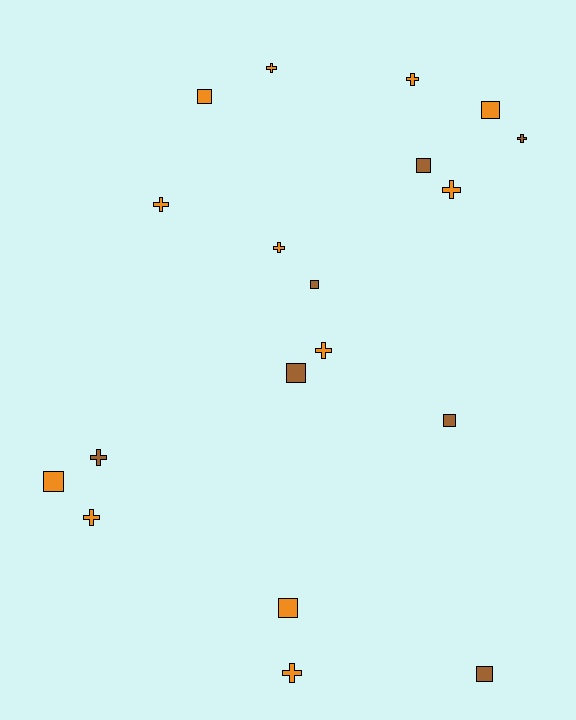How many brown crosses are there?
There are 2 brown crosses.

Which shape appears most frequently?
Cross, with 10 objects.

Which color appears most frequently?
Orange, with 12 objects.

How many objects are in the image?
There are 19 objects.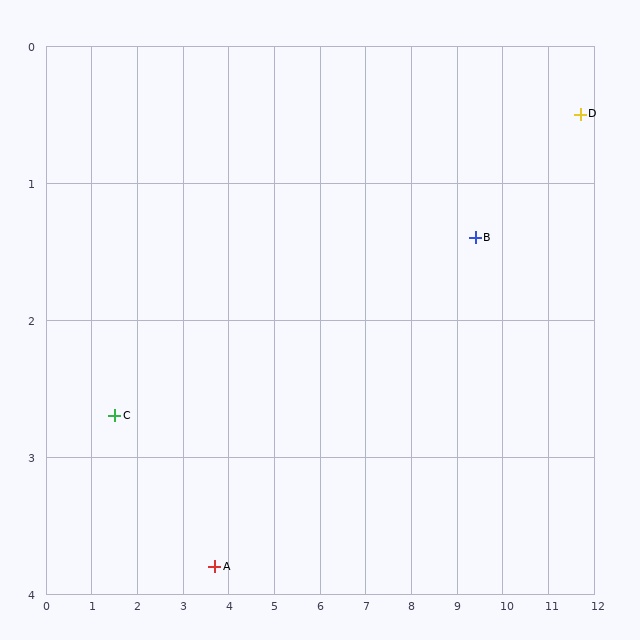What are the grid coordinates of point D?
Point D is at approximately (11.7, 0.5).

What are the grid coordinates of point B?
Point B is at approximately (9.4, 1.4).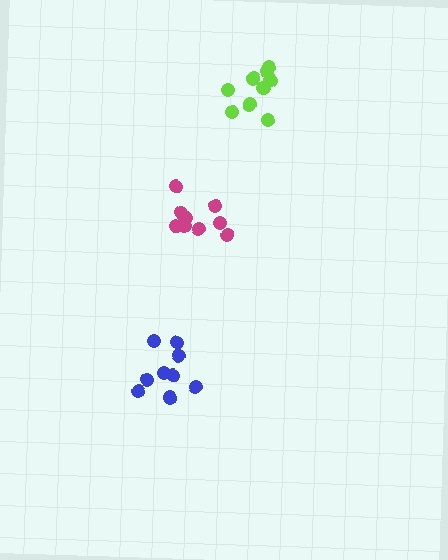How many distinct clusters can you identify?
There are 3 distinct clusters.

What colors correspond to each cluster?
The clusters are colored: magenta, blue, lime.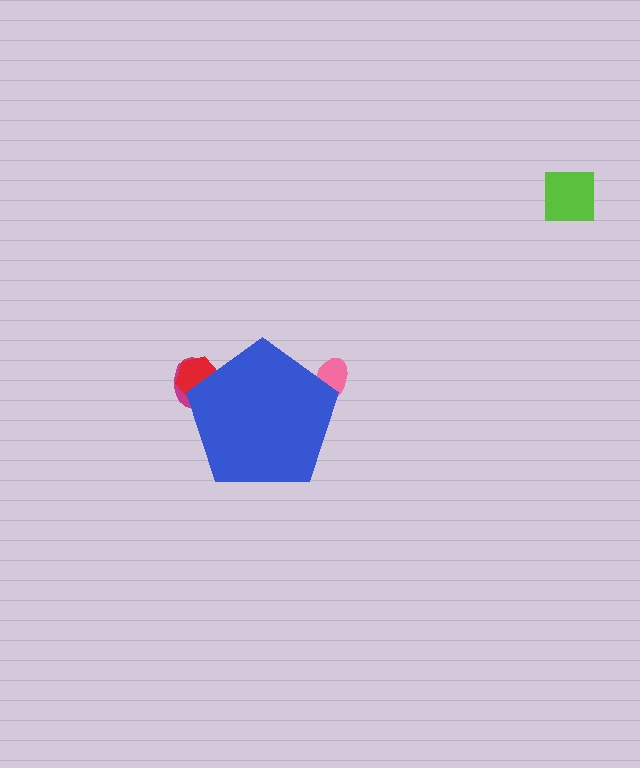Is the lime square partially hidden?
No, the lime square is fully visible.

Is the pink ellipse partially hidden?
Yes, the pink ellipse is partially hidden behind the blue pentagon.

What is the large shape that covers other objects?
A blue pentagon.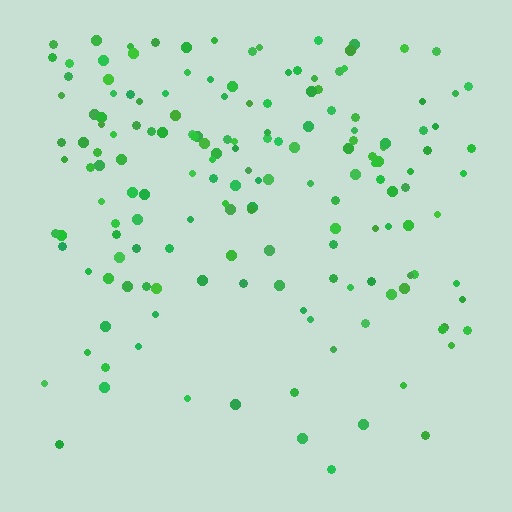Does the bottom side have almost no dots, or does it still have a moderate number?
Still a moderate number, just noticeably fewer than the top.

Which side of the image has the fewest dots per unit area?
The bottom.